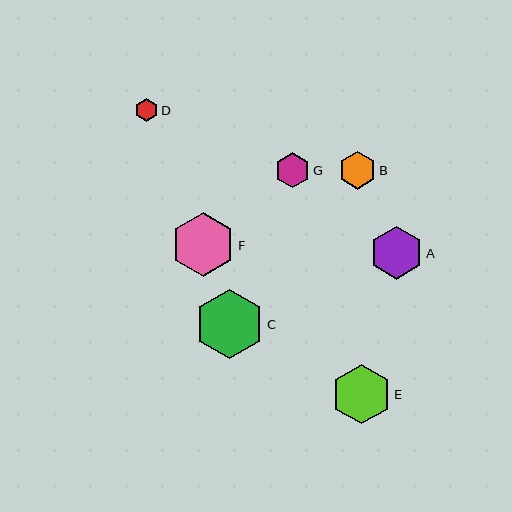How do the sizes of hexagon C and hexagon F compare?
Hexagon C and hexagon F are approximately the same size.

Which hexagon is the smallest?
Hexagon D is the smallest with a size of approximately 23 pixels.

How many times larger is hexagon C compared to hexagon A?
Hexagon C is approximately 1.3 times the size of hexagon A.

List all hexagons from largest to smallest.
From largest to smallest: C, F, E, A, B, G, D.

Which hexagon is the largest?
Hexagon C is the largest with a size of approximately 69 pixels.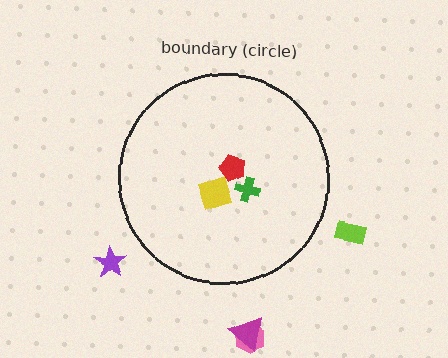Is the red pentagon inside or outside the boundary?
Inside.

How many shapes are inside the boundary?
3 inside, 4 outside.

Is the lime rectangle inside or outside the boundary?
Outside.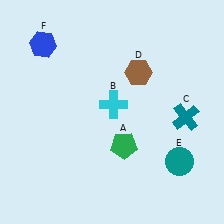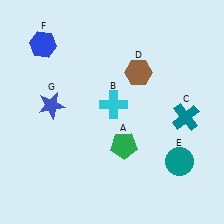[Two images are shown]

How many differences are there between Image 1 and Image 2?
There is 1 difference between the two images.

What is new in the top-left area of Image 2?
A blue star (G) was added in the top-left area of Image 2.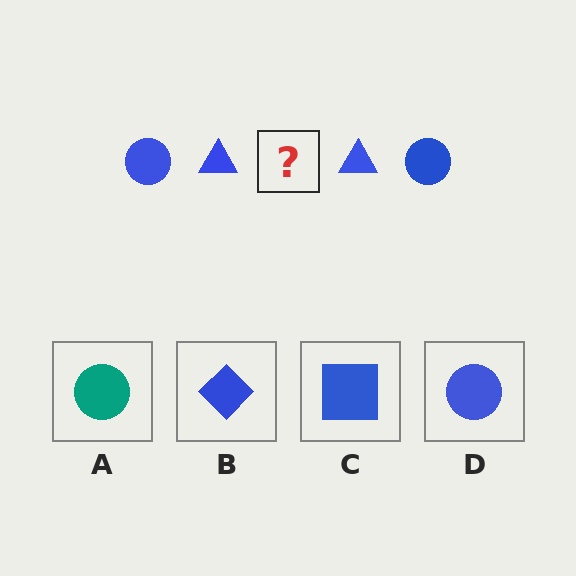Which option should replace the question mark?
Option D.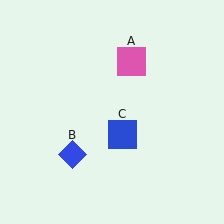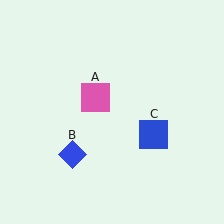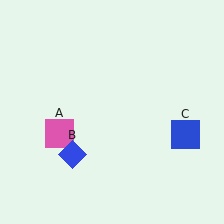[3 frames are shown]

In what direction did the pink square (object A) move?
The pink square (object A) moved down and to the left.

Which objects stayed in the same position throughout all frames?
Blue diamond (object B) remained stationary.